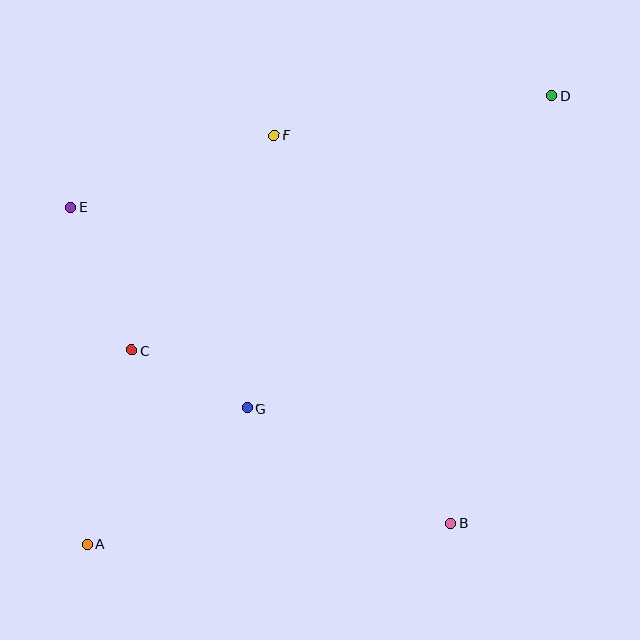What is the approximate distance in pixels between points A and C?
The distance between A and C is approximately 199 pixels.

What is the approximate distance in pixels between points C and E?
The distance between C and E is approximately 156 pixels.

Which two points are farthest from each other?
Points A and D are farthest from each other.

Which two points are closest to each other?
Points C and G are closest to each other.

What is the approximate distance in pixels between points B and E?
The distance between B and E is approximately 495 pixels.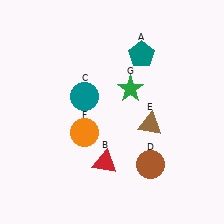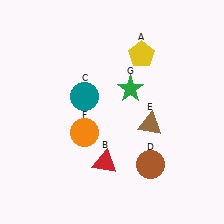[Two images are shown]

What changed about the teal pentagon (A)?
In Image 1, A is teal. In Image 2, it changed to yellow.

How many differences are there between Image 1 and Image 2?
There is 1 difference between the two images.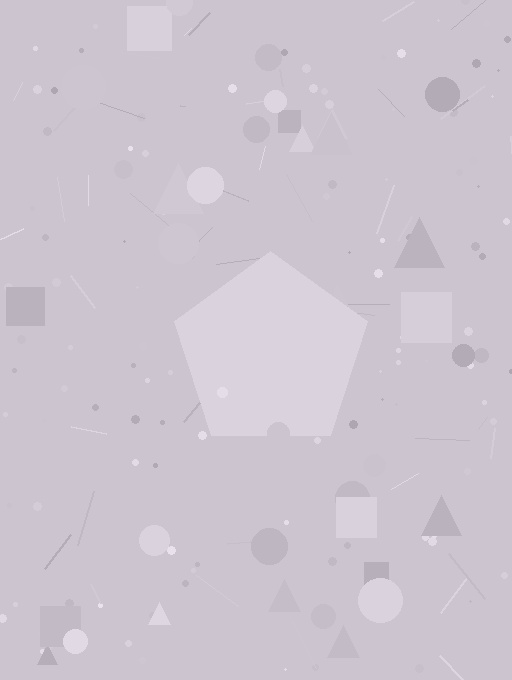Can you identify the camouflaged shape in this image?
The camouflaged shape is a pentagon.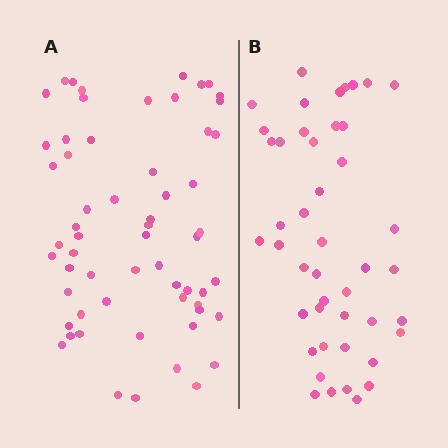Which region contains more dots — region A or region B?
Region A (the left region) has more dots.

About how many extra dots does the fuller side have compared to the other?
Region A has approximately 15 more dots than region B.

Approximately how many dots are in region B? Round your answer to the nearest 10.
About 40 dots. (The exact count is 45, which rounds to 40.)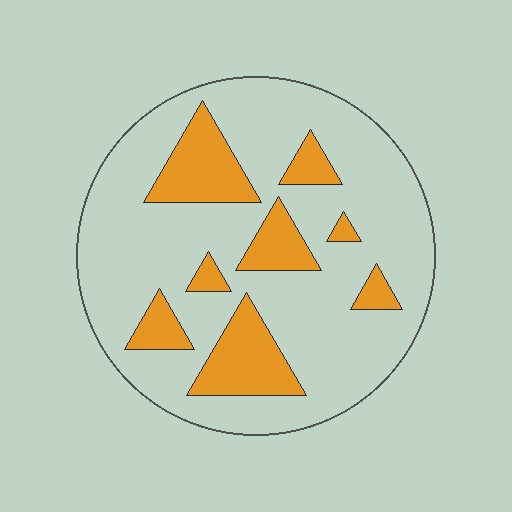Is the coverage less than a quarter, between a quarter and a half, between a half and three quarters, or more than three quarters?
Less than a quarter.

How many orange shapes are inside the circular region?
8.